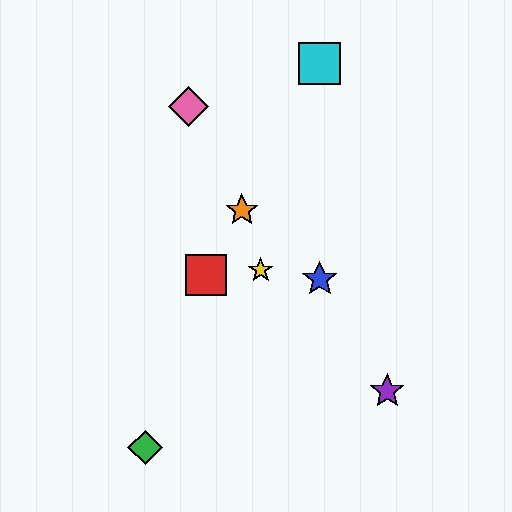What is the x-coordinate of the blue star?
The blue star is at x≈320.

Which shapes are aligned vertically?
The blue star, the cyan square are aligned vertically.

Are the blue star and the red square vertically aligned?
No, the blue star is at x≈320 and the red square is at x≈206.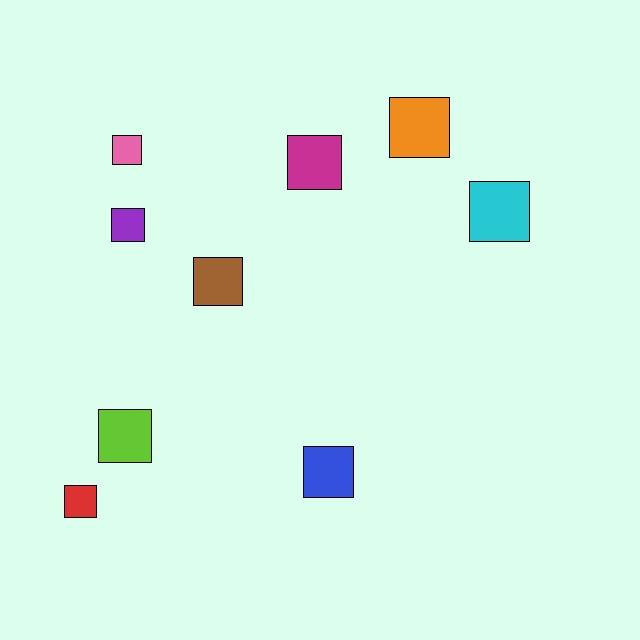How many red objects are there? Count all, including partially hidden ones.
There is 1 red object.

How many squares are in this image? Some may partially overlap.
There are 9 squares.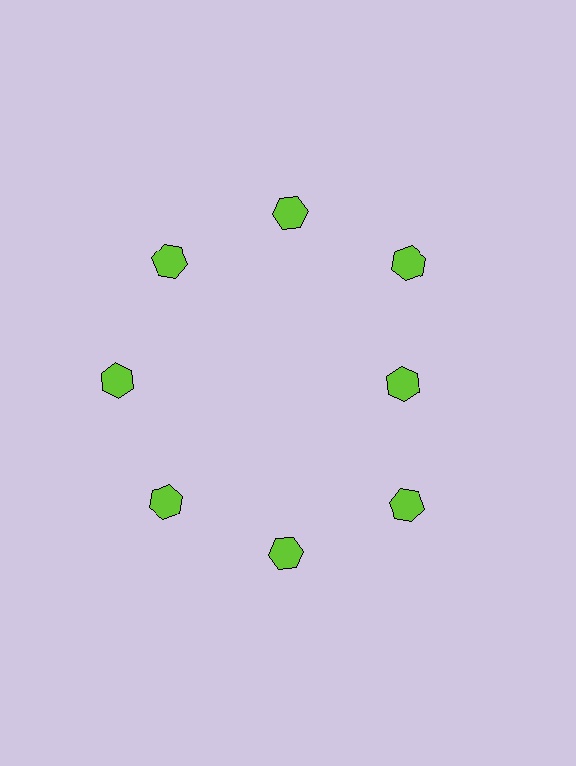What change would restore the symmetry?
The symmetry would be restored by moving it outward, back onto the ring so that all 8 hexagons sit at equal angles and equal distance from the center.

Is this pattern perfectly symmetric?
No. The 8 lime hexagons are arranged in a ring, but one element near the 3 o'clock position is pulled inward toward the center, breaking the 8-fold rotational symmetry.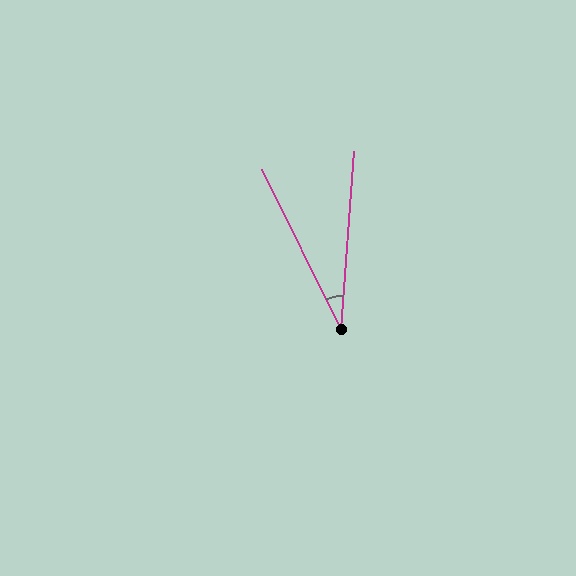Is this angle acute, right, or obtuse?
It is acute.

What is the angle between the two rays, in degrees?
Approximately 31 degrees.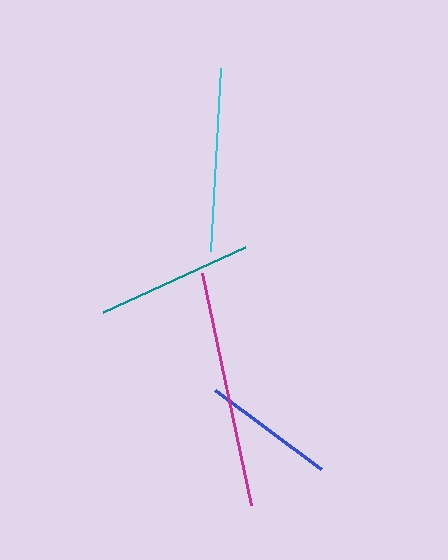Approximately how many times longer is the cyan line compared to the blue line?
The cyan line is approximately 1.4 times the length of the blue line.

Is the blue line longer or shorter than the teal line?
The teal line is longer than the blue line.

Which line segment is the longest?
The magenta line is the longest at approximately 237 pixels.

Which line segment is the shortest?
The blue line is the shortest at approximately 132 pixels.